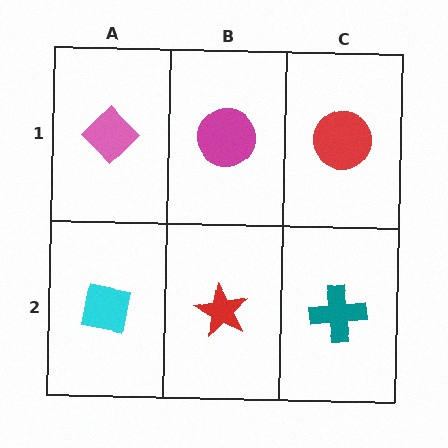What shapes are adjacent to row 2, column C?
A red circle (row 1, column C), a red star (row 2, column B).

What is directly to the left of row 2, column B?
A cyan square.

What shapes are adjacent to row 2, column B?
A magenta circle (row 1, column B), a cyan square (row 2, column A), a teal cross (row 2, column C).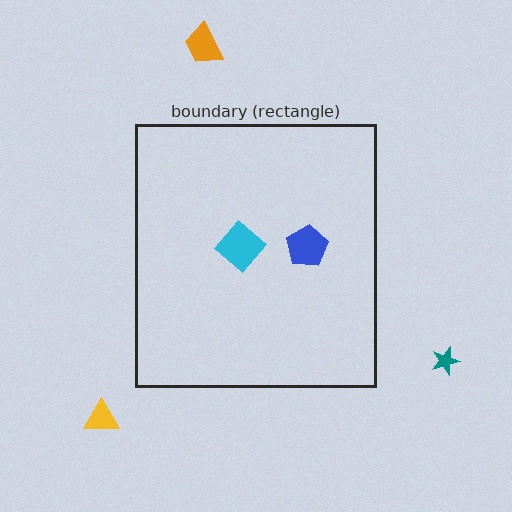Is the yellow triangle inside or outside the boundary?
Outside.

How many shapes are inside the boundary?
2 inside, 3 outside.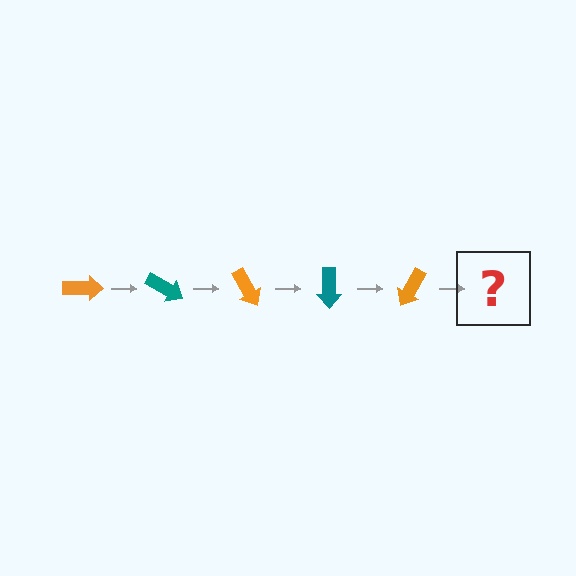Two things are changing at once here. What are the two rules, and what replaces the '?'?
The two rules are that it rotates 30 degrees each step and the color cycles through orange and teal. The '?' should be a teal arrow, rotated 150 degrees from the start.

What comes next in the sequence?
The next element should be a teal arrow, rotated 150 degrees from the start.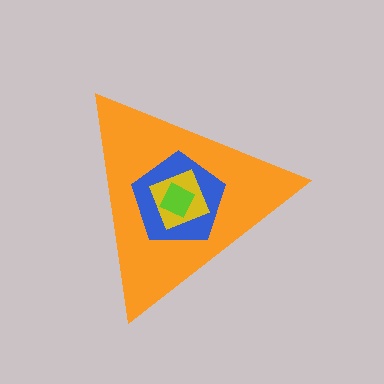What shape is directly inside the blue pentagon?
The yellow diamond.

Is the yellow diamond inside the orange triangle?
Yes.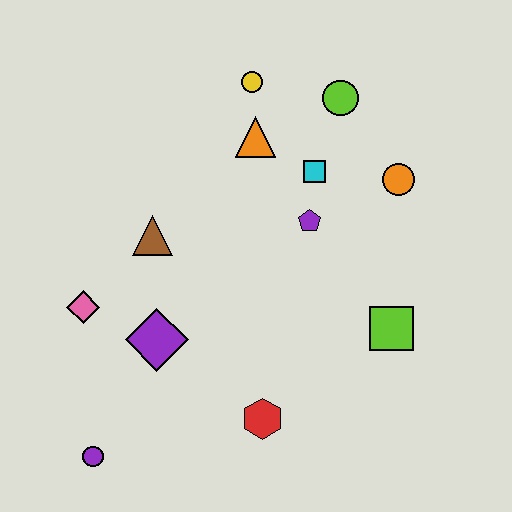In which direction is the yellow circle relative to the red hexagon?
The yellow circle is above the red hexagon.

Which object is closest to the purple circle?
The purple diamond is closest to the purple circle.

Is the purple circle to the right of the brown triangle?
No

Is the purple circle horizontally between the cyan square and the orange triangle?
No